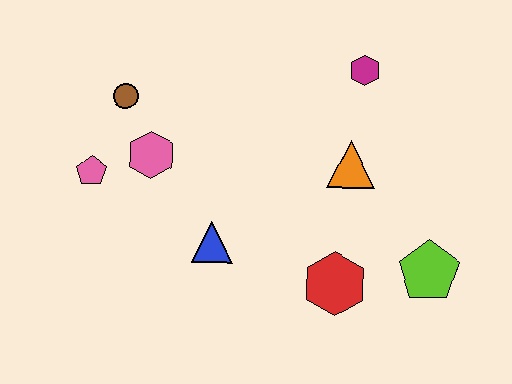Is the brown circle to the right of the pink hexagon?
No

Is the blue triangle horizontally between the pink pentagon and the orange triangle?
Yes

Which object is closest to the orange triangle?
The magenta hexagon is closest to the orange triangle.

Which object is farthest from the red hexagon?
The brown circle is farthest from the red hexagon.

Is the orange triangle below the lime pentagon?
No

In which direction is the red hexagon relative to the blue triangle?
The red hexagon is to the right of the blue triangle.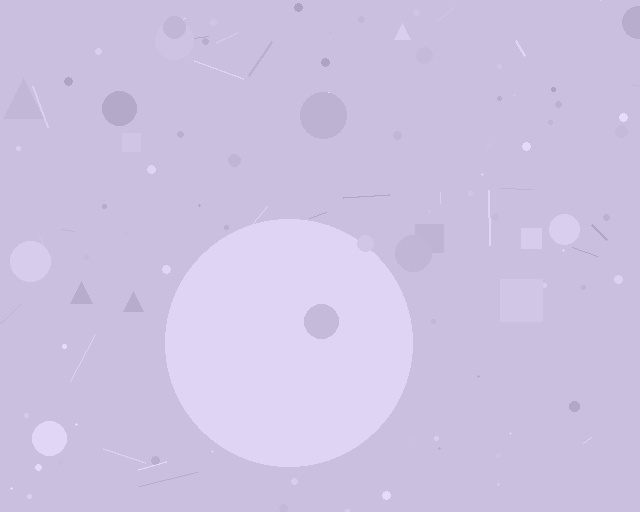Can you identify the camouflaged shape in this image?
The camouflaged shape is a circle.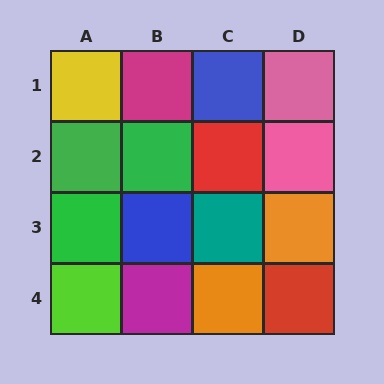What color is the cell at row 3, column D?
Orange.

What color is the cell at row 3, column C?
Teal.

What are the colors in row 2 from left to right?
Green, green, red, pink.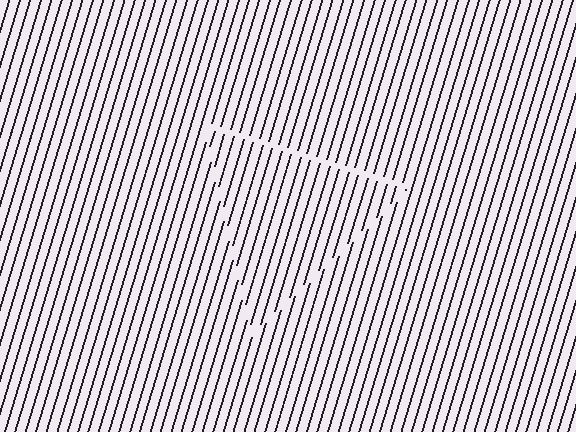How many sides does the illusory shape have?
3 sides — the line-ends trace a triangle.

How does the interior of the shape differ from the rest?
The interior of the shape contains the same grating, shifted by half a period — the contour is defined by the phase discontinuity where line-ends from the inner and outer gratings abut.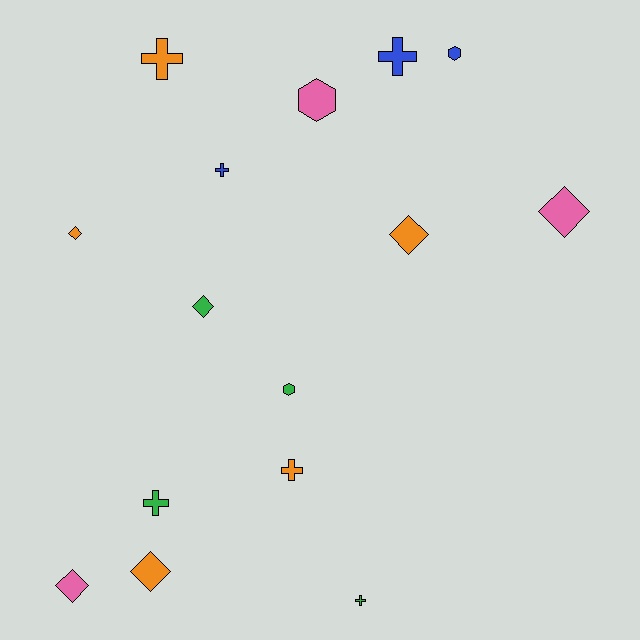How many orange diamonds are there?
There are 3 orange diamonds.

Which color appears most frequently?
Orange, with 5 objects.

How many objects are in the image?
There are 15 objects.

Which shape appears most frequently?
Diamond, with 6 objects.